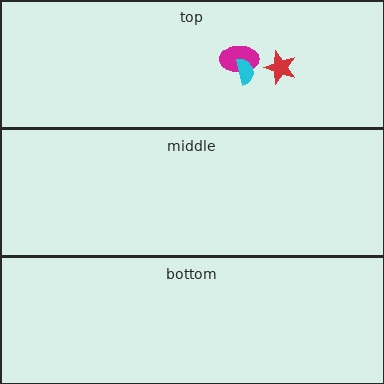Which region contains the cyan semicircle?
The top region.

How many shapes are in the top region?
3.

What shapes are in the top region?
The red star, the magenta ellipse, the cyan semicircle.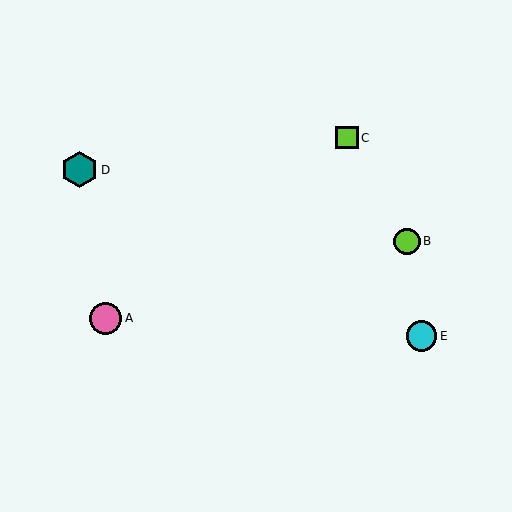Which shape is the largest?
The teal hexagon (labeled D) is the largest.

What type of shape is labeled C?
Shape C is a lime square.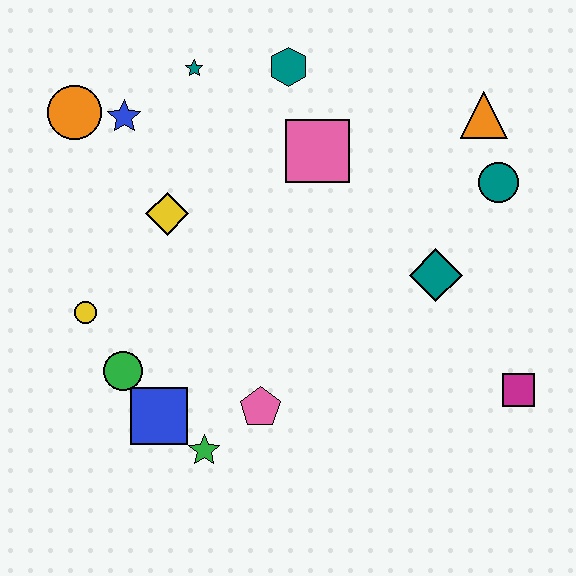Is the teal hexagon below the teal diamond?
No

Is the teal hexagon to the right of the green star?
Yes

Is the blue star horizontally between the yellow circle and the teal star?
Yes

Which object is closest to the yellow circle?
The green circle is closest to the yellow circle.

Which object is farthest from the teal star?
The magenta square is farthest from the teal star.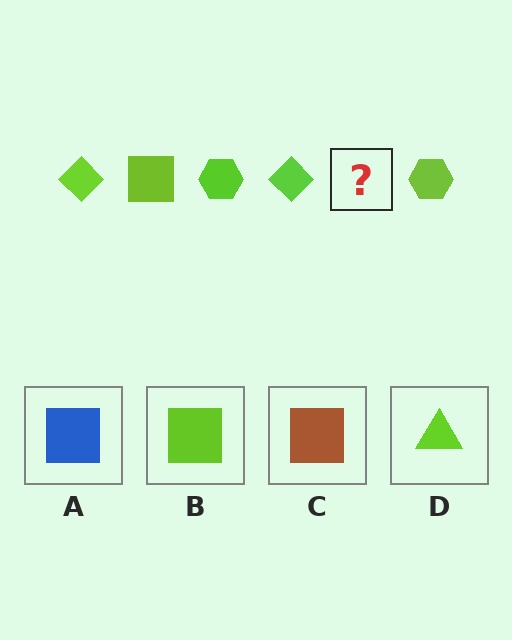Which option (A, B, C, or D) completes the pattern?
B.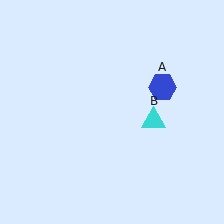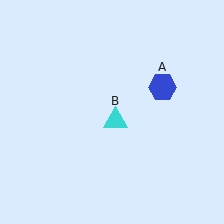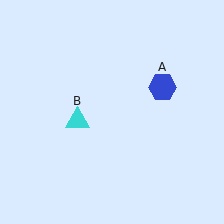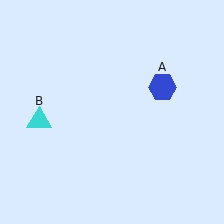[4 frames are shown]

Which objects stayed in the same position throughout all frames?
Blue hexagon (object A) remained stationary.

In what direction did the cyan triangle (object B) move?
The cyan triangle (object B) moved left.